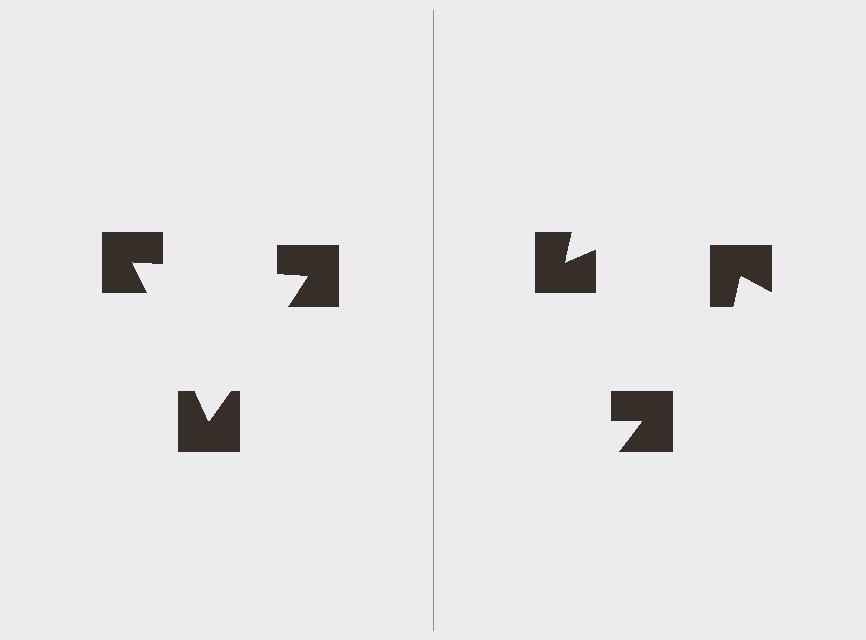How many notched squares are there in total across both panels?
6 — 3 on each side.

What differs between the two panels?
The notched squares are positioned identically on both sides; only the wedge orientations differ. On the left they align to a triangle; on the right they are misaligned.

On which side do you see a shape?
An illusory triangle appears on the left side. On the right side the wedge cuts are rotated, so no coherent shape forms.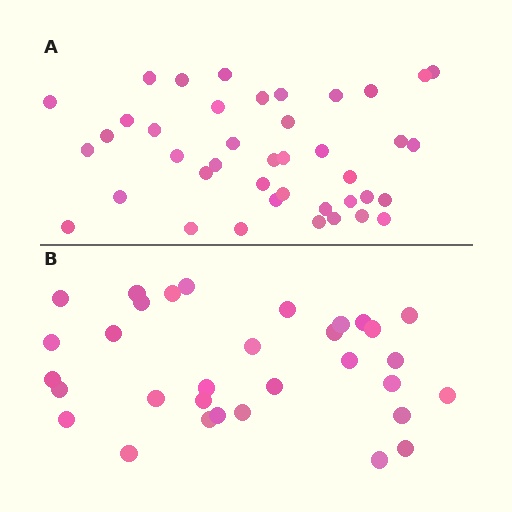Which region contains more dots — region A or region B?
Region A (the top region) has more dots.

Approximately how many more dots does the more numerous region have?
Region A has roughly 8 or so more dots than region B.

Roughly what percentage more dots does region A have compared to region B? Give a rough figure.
About 30% more.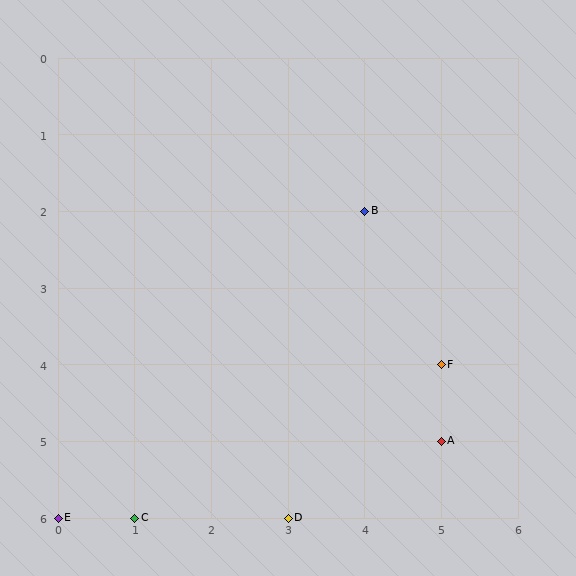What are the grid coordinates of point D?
Point D is at grid coordinates (3, 6).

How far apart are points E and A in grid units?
Points E and A are 5 columns and 1 row apart (about 5.1 grid units diagonally).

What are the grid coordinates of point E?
Point E is at grid coordinates (0, 6).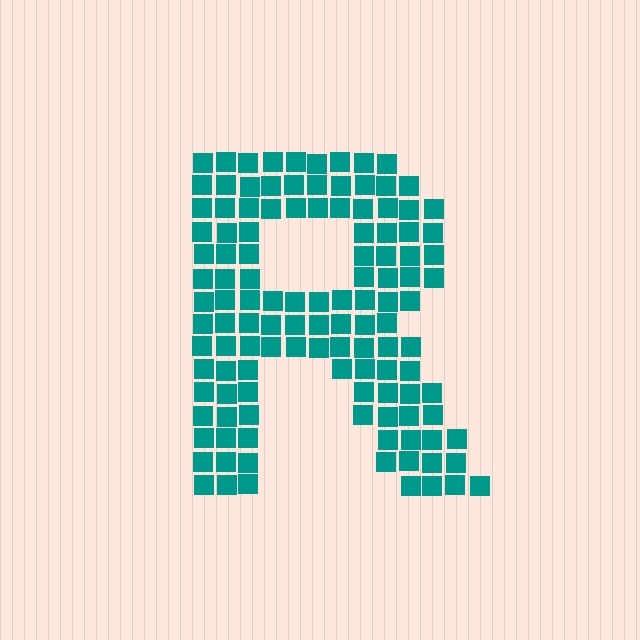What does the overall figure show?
The overall figure shows the letter R.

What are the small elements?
The small elements are squares.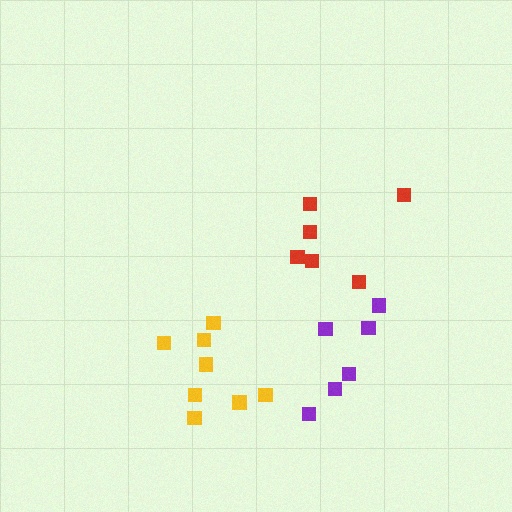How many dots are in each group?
Group 1: 8 dots, Group 2: 6 dots, Group 3: 6 dots (20 total).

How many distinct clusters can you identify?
There are 3 distinct clusters.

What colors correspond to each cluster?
The clusters are colored: yellow, red, purple.